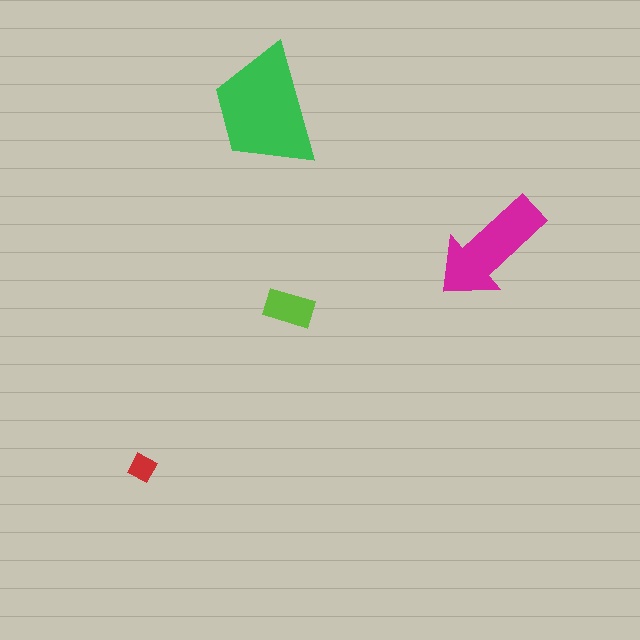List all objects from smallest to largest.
The red diamond, the lime rectangle, the magenta arrow, the green trapezoid.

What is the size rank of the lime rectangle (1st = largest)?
3rd.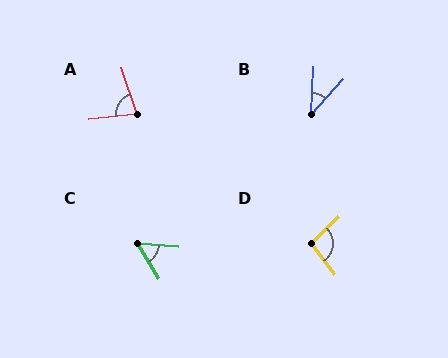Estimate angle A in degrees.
Approximately 78 degrees.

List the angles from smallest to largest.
B (40°), C (54°), A (78°), D (98°).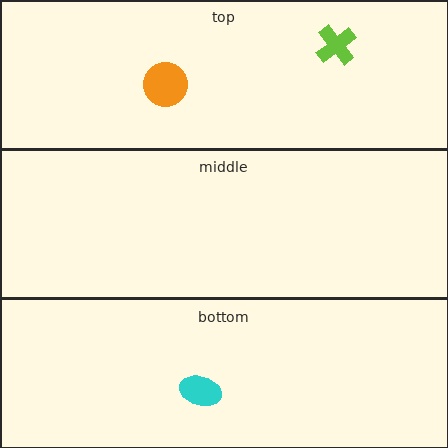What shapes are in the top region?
The orange circle, the lime cross.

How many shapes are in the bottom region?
1.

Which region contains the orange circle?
The top region.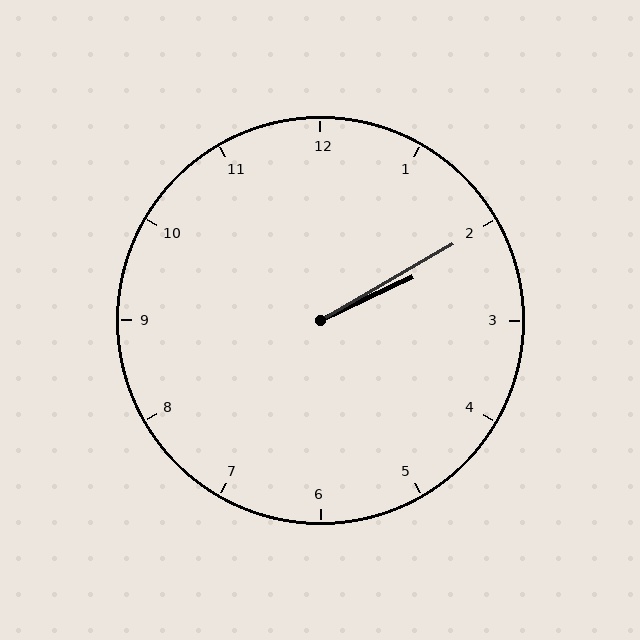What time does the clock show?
2:10.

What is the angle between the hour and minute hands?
Approximately 5 degrees.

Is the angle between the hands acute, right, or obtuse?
It is acute.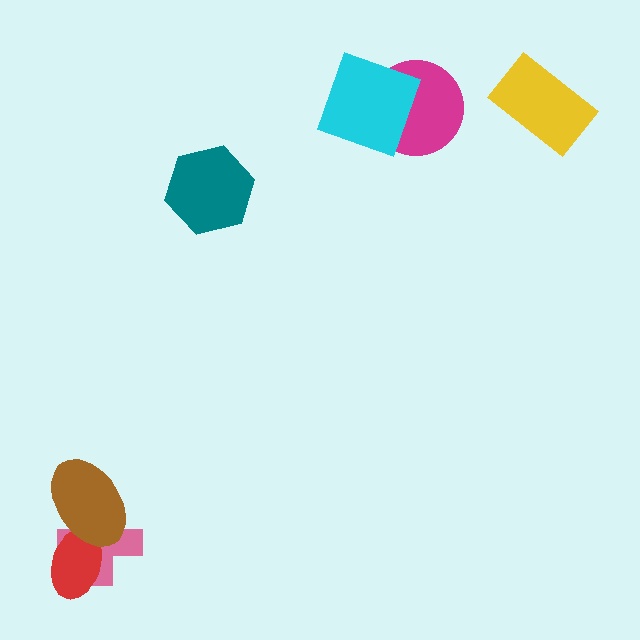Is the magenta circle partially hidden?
Yes, it is partially covered by another shape.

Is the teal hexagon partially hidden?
No, no other shape covers it.